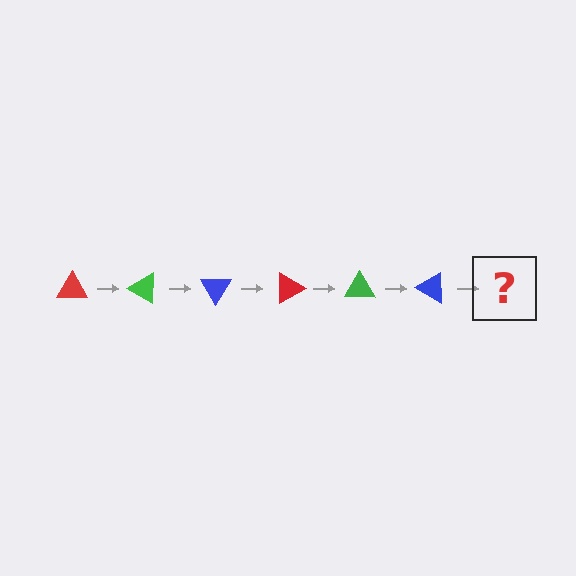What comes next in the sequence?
The next element should be a red triangle, rotated 180 degrees from the start.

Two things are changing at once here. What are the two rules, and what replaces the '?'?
The two rules are that it rotates 30 degrees each step and the color cycles through red, green, and blue. The '?' should be a red triangle, rotated 180 degrees from the start.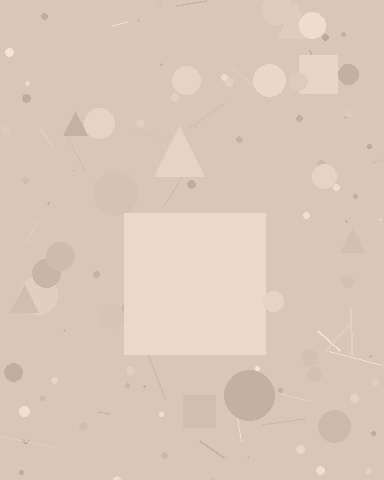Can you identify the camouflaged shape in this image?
The camouflaged shape is a square.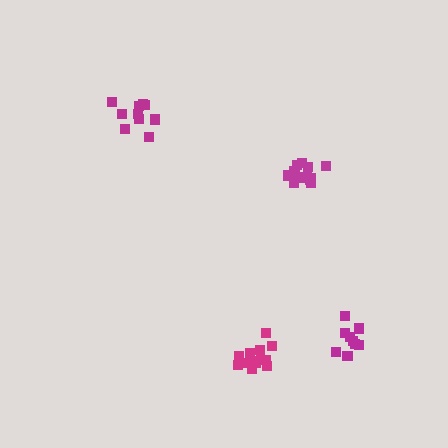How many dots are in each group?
Group 1: 10 dots, Group 2: 16 dots, Group 3: 10 dots, Group 4: 13 dots (49 total).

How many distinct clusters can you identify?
There are 4 distinct clusters.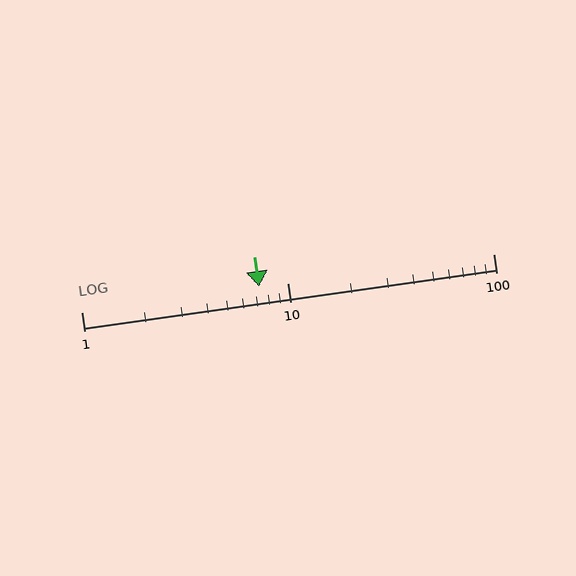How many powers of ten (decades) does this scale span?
The scale spans 2 decades, from 1 to 100.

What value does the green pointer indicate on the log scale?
The pointer indicates approximately 7.3.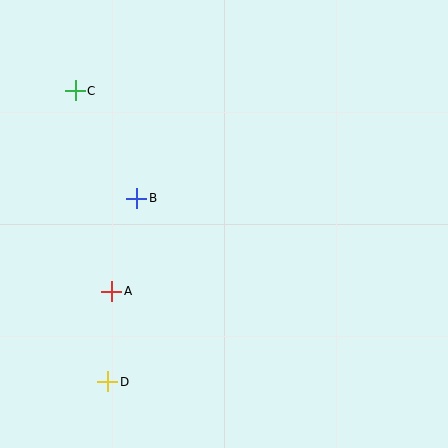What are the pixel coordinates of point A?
Point A is at (112, 291).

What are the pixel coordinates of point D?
Point D is at (107, 382).